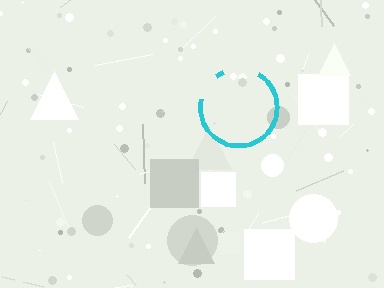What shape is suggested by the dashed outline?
The dashed outline suggests a circle.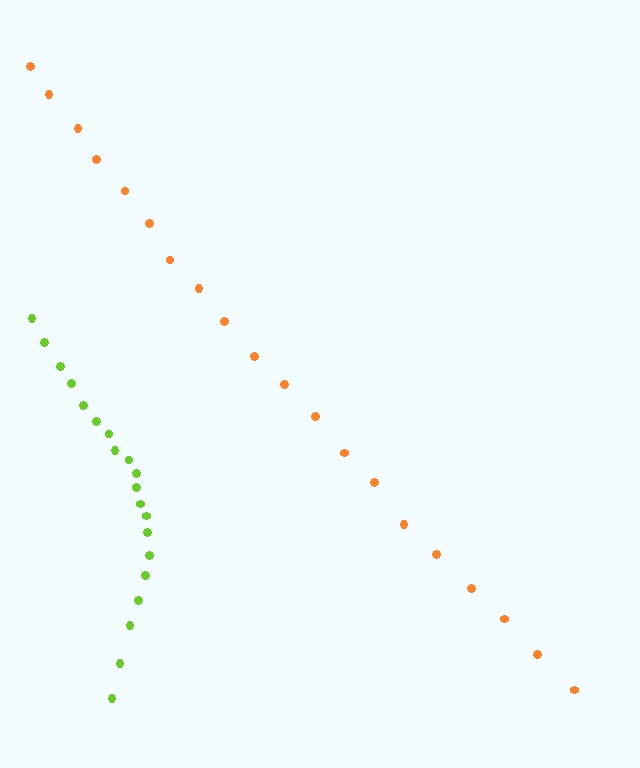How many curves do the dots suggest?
There are 2 distinct paths.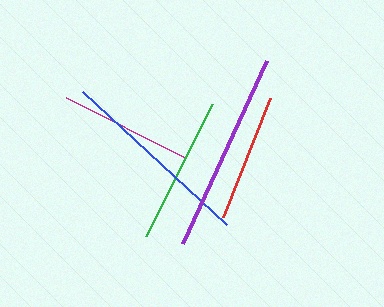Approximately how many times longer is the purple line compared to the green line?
The purple line is approximately 1.4 times the length of the green line.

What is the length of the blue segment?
The blue segment is approximately 196 pixels long.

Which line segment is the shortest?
The red line is the shortest at approximately 128 pixels.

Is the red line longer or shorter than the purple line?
The purple line is longer than the red line.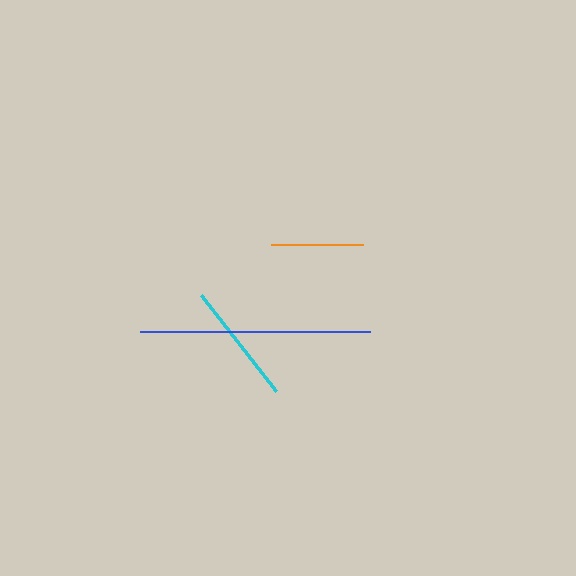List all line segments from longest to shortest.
From longest to shortest: blue, cyan, orange.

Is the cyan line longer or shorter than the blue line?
The blue line is longer than the cyan line.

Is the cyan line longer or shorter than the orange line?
The cyan line is longer than the orange line.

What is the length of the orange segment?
The orange segment is approximately 92 pixels long.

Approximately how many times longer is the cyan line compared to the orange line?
The cyan line is approximately 1.3 times the length of the orange line.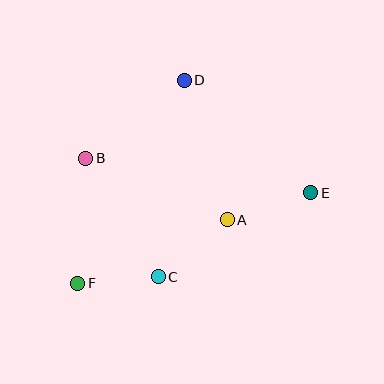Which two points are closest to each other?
Points C and F are closest to each other.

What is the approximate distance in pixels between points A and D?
The distance between A and D is approximately 146 pixels.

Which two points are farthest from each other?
Points E and F are farthest from each other.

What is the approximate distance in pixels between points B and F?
The distance between B and F is approximately 125 pixels.